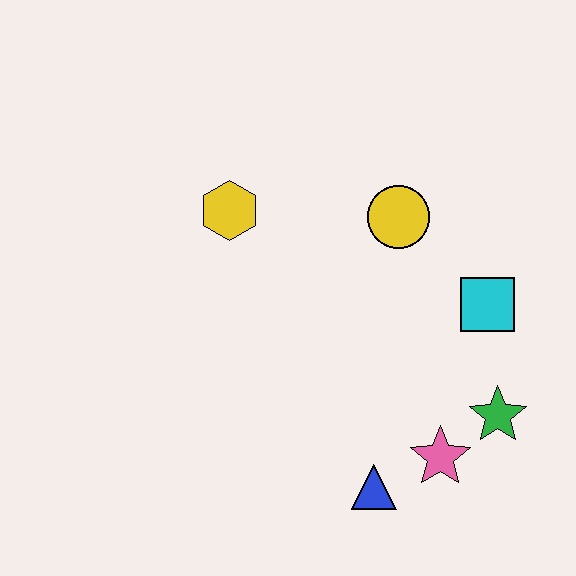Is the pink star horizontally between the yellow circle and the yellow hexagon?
No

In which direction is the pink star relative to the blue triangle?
The pink star is to the right of the blue triangle.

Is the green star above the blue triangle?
Yes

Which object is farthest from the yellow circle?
The blue triangle is farthest from the yellow circle.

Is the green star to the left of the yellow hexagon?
No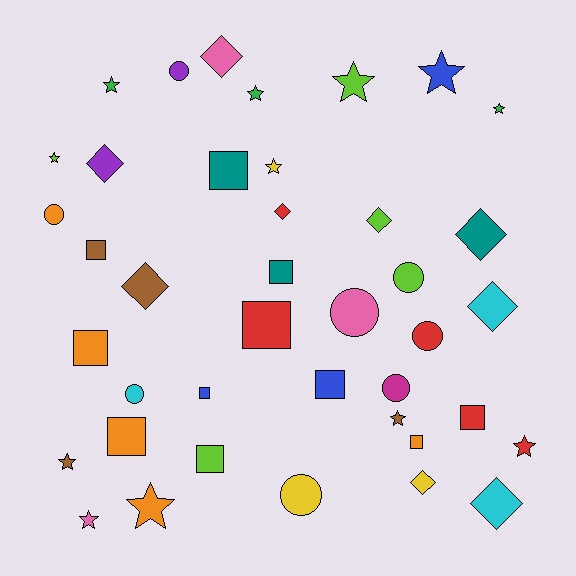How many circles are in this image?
There are 8 circles.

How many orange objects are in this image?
There are 5 orange objects.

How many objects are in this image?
There are 40 objects.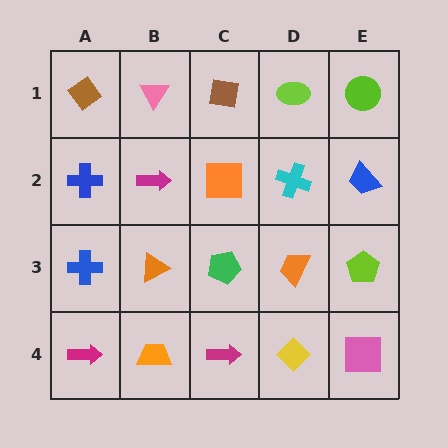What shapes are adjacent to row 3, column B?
A magenta arrow (row 2, column B), an orange trapezoid (row 4, column B), a blue cross (row 3, column A), a green pentagon (row 3, column C).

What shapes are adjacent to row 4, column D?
An orange trapezoid (row 3, column D), a magenta arrow (row 4, column C), a pink square (row 4, column E).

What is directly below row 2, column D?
An orange trapezoid.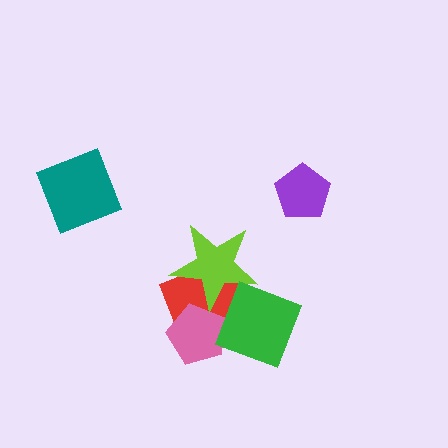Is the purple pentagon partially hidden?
No, no other shape covers it.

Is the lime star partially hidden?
Yes, it is partially covered by another shape.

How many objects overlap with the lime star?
3 objects overlap with the lime star.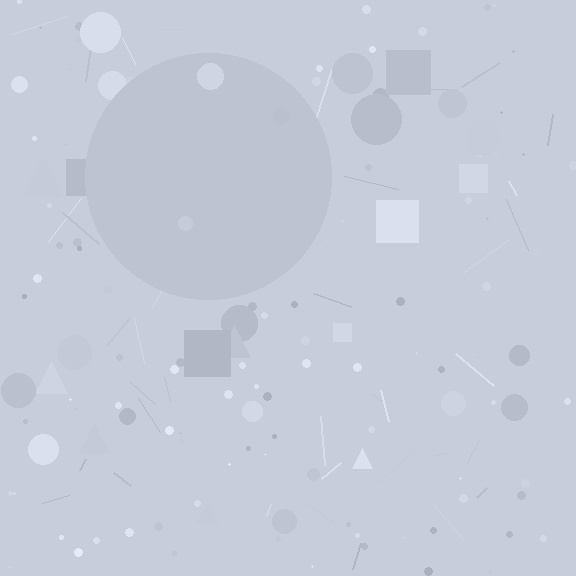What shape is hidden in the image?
A circle is hidden in the image.